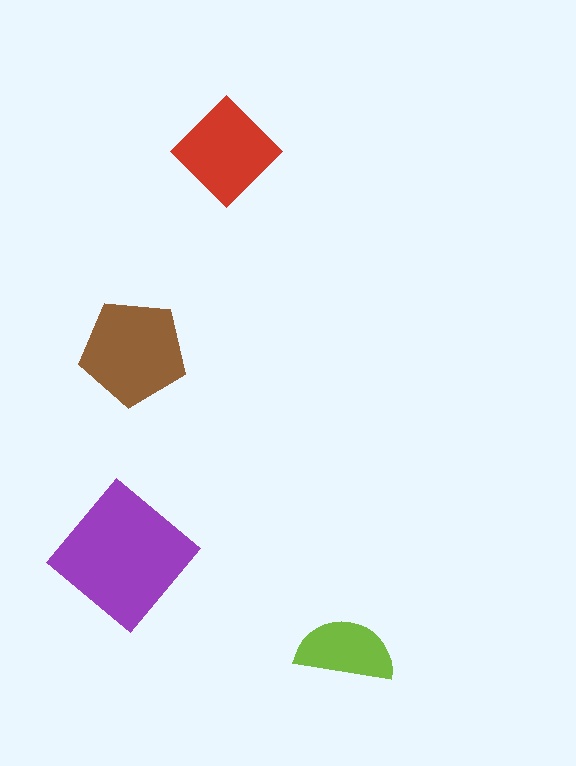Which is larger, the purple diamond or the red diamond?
The purple diamond.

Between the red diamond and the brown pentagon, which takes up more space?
The brown pentagon.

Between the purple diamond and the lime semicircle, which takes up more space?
The purple diamond.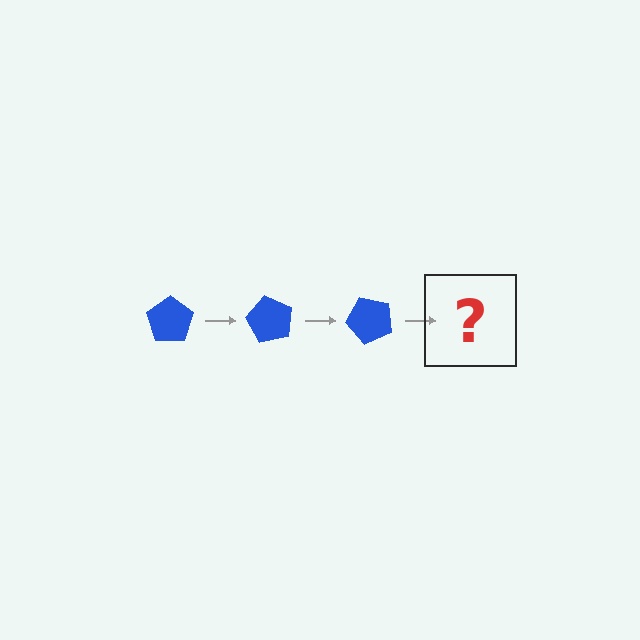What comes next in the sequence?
The next element should be a blue pentagon rotated 180 degrees.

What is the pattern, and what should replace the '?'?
The pattern is that the pentagon rotates 60 degrees each step. The '?' should be a blue pentagon rotated 180 degrees.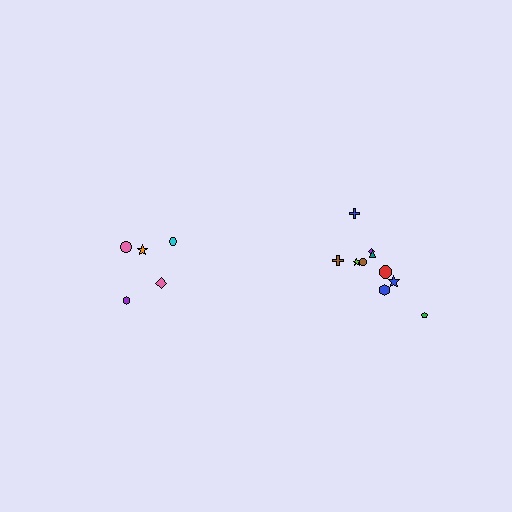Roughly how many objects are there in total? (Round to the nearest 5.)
Roughly 15 objects in total.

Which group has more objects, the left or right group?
The right group.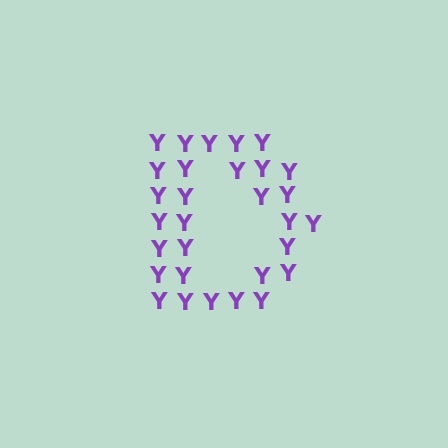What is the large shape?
The large shape is the letter D.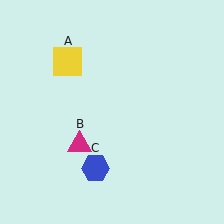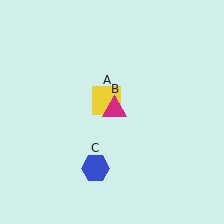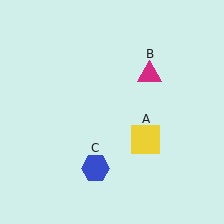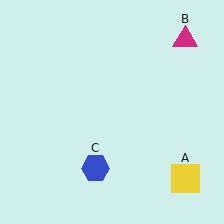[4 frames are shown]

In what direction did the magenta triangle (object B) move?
The magenta triangle (object B) moved up and to the right.